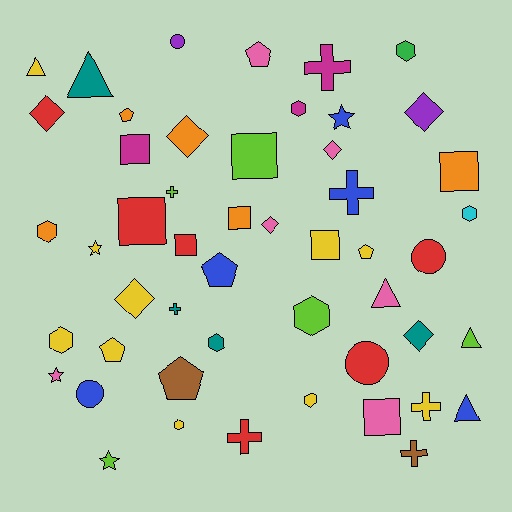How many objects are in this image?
There are 50 objects.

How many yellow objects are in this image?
There are 10 yellow objects.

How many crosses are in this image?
There are 7 crosses.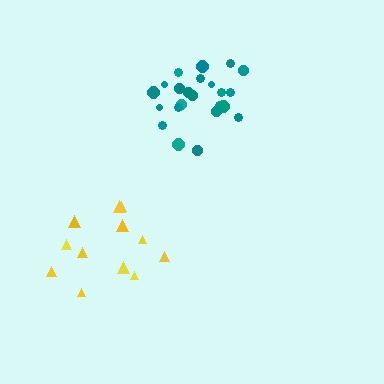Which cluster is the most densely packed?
Teal.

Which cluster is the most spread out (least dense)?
Yellow.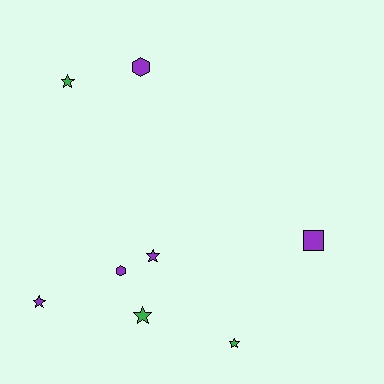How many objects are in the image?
There are 8 objects.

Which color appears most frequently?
Purple, with 5 objects.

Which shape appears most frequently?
Star, with 5 objects.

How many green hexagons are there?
There are no green hexagons.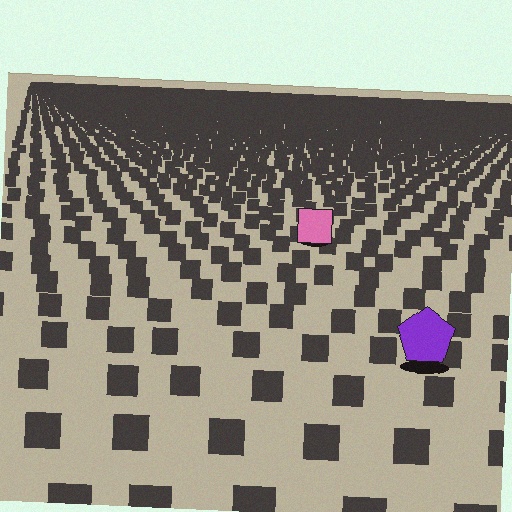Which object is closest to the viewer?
The purple pentagon is closest. The texture marks near it are larger and more spread out.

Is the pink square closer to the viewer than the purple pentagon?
No. The purple pentagon is closer — you can tell from the texture gradient: the ground texture is coarser near it.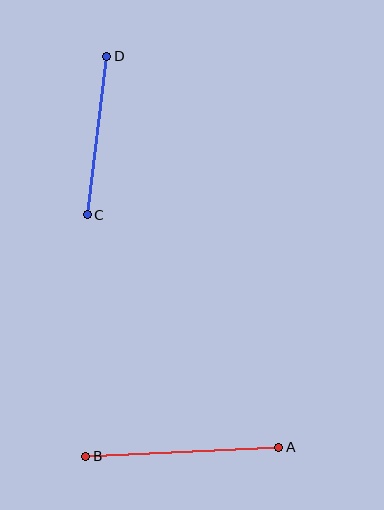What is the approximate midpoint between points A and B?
The midpoint is at approximately (182, 452) pixels.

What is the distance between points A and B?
The distance is approximately 193 pixels.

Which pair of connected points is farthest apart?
Points A and B are farthest apart.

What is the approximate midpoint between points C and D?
The midpoint is at approximately (97, 136) pixels.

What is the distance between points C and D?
The distance is approximately 160 pixels.